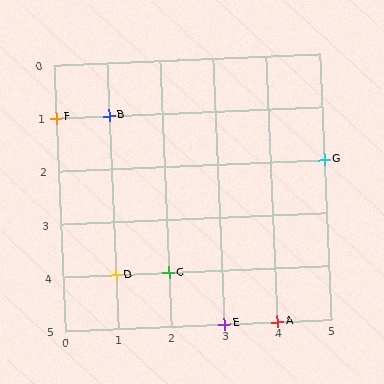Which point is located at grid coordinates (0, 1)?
Point F is at (0, 1).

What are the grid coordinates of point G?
Point G is at grid coordinates (5, 2).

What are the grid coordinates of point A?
Point A is at grid coordinates (4, 5).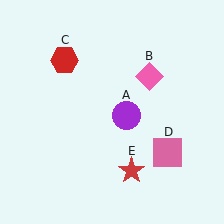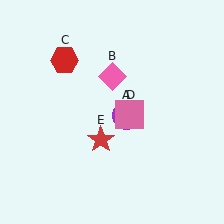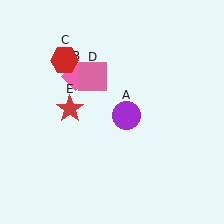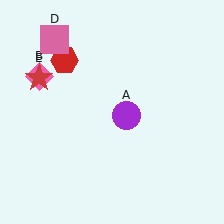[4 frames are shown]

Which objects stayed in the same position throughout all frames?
Purple circle (object A) and red hexagon (object C) remained stationary.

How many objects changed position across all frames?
3 objects changed position: pink diamond (object B), pink square (object D), red star (object E).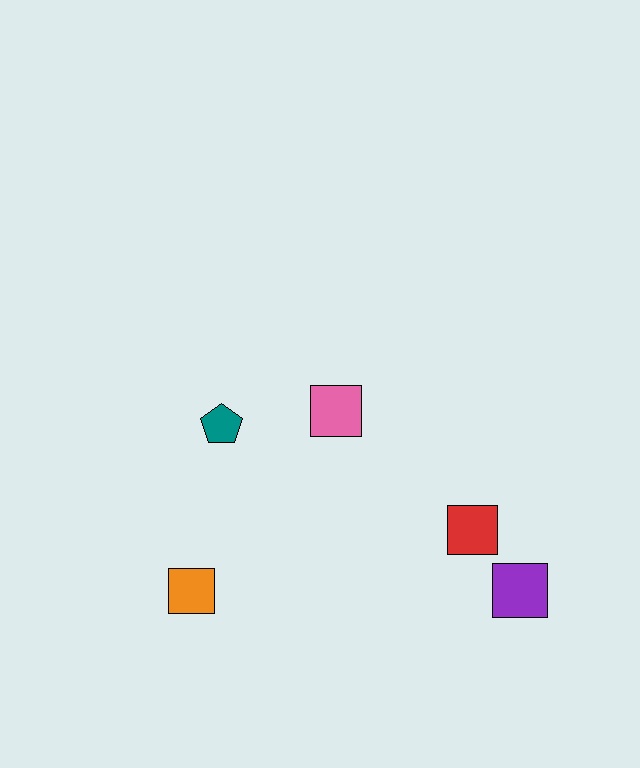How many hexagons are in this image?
There are no hexagons.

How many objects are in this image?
There are 5 objects.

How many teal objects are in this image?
There is 1 teal object.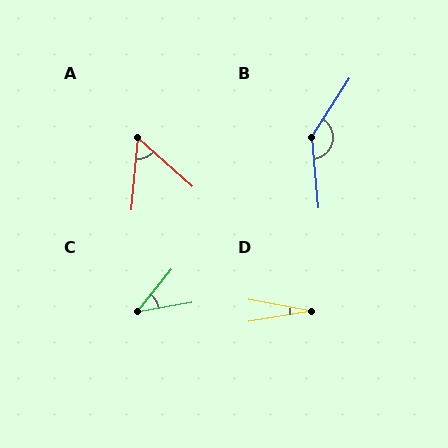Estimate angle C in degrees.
Approximately 41 degrees.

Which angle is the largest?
B, at approximately 142 degrees.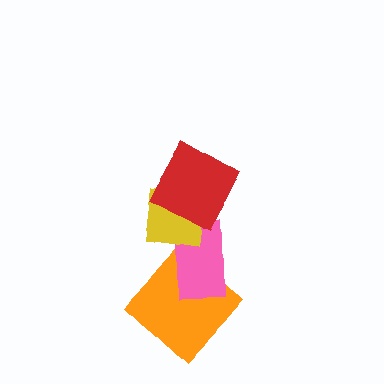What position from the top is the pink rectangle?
The pink rectangle is 3rd from the top.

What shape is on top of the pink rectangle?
The yellow square is on top of the pink rectangle.